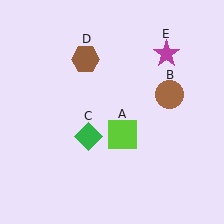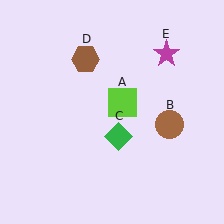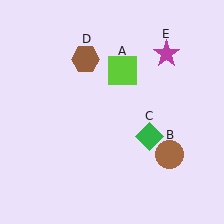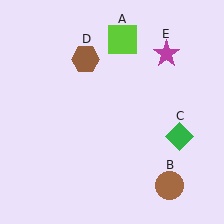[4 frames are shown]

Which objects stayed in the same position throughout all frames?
Brown hexagon (object D) and magenta star (object E) remained stationary.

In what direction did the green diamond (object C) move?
The green diamond (object C) moved right.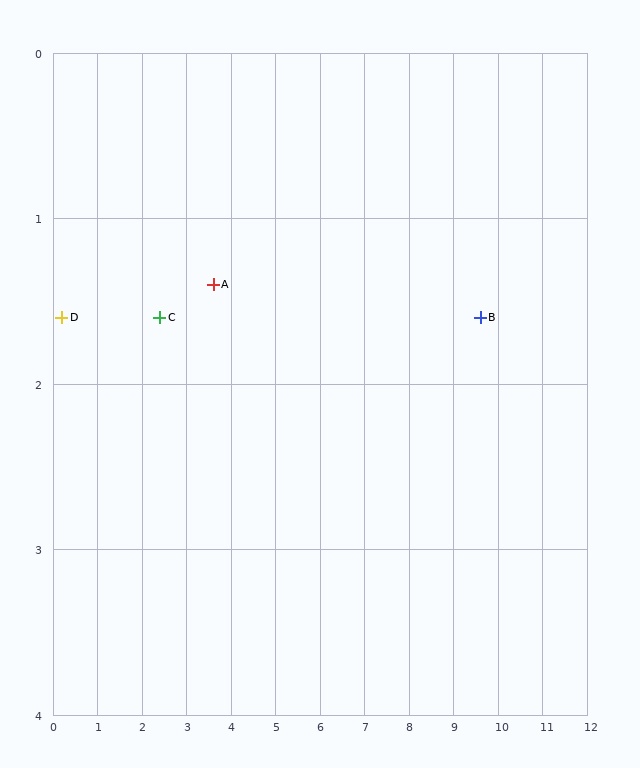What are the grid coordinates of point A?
Point A is at approximately (3.6, 1.4).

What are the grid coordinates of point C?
Point C is at approximately (2.4, 1.6).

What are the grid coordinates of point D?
Point D is at approximately (0.2, 1.6).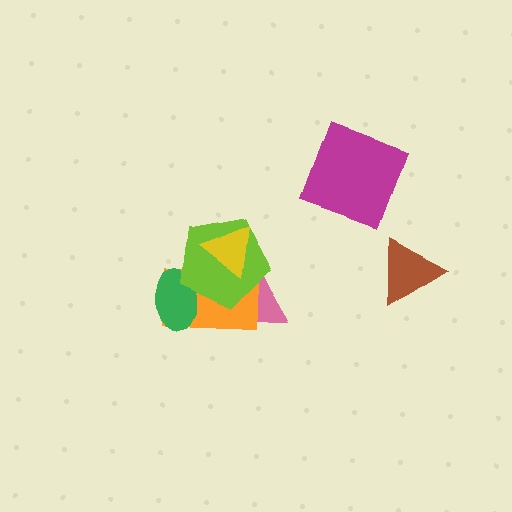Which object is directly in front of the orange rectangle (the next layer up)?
The green ellipse is directly in front of the orange rectangle.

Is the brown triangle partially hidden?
No, no other shape covers it.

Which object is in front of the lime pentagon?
The yellow triangle is in front of the lime pentagon.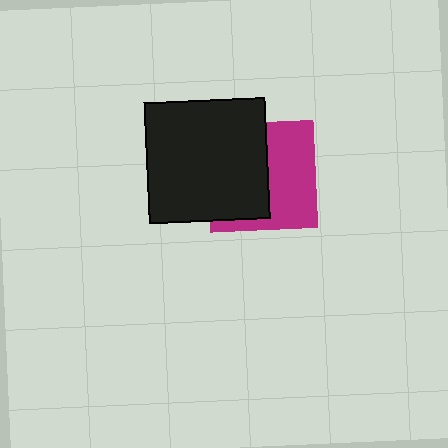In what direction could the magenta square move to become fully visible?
The magenta square could move right. That would shift it out from behind the black square entirely.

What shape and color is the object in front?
The object in front is a black square.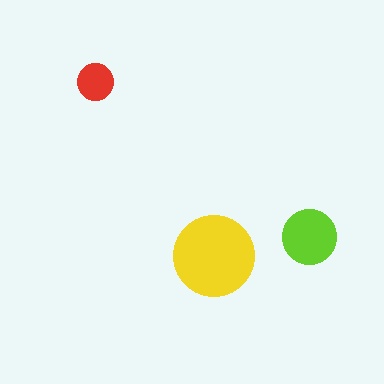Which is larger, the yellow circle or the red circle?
The yellow one.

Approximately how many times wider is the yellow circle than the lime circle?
About 1.5 times wider.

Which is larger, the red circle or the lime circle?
The lime one.